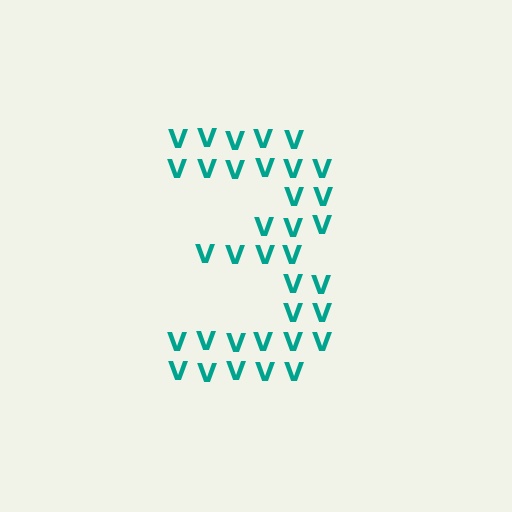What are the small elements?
The small elements are letter V's.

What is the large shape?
The large shape is the digit 3.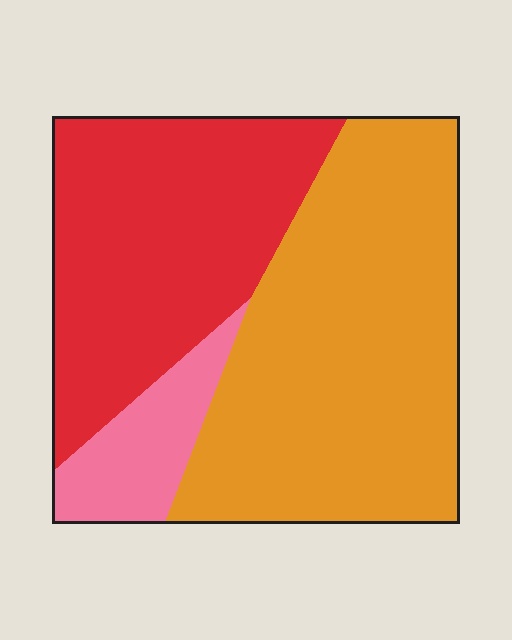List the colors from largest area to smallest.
From largest to smallest: orange, red, pink.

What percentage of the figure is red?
Red takes up about three eighths (3/8) of the figure.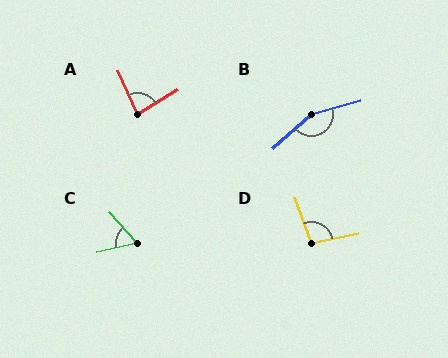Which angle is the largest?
B, at approximately 154 degrees.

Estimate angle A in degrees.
Approximately 82 degrees.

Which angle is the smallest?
C, at approximately 61 degrees.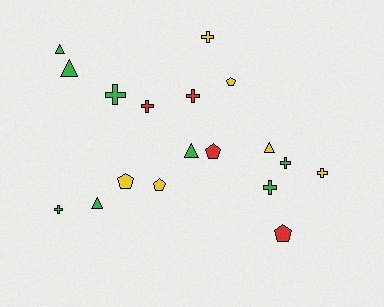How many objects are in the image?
There are 18 objects.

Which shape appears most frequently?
Cross, with 8 objects.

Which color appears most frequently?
Green, with 8 objects.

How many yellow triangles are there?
There is 1 yellow triangle.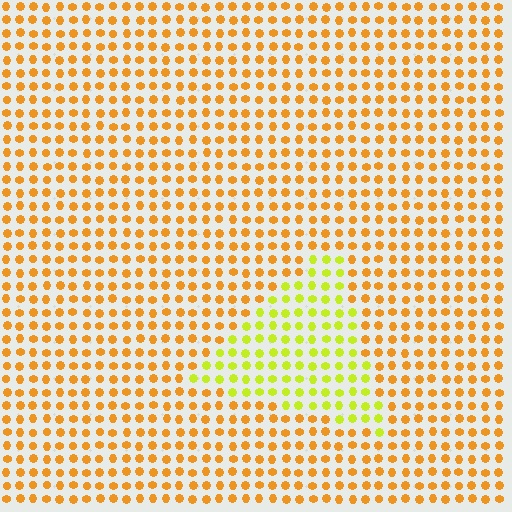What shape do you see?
I see a triangle.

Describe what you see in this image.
The image is filled with small orange elements in a uniform arrangement. A triangle-shaped region is visible where the elements are tinted to a slightly different hue, forming a subtle color boundary.